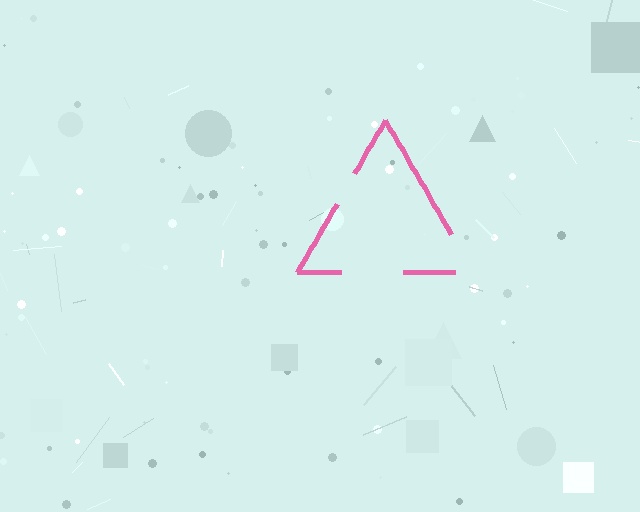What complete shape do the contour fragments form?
The contour fragments form a triangle.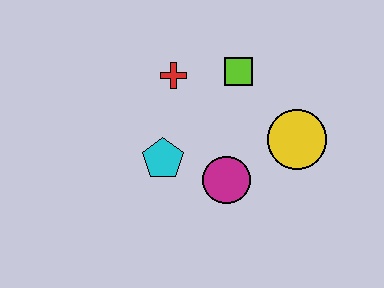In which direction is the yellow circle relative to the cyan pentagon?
The yellow circle is to the right of the cyan pentagon.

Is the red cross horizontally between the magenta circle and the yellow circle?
No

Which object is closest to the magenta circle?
The cyan pentagon is closest to the magenta circle.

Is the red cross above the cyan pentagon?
Yes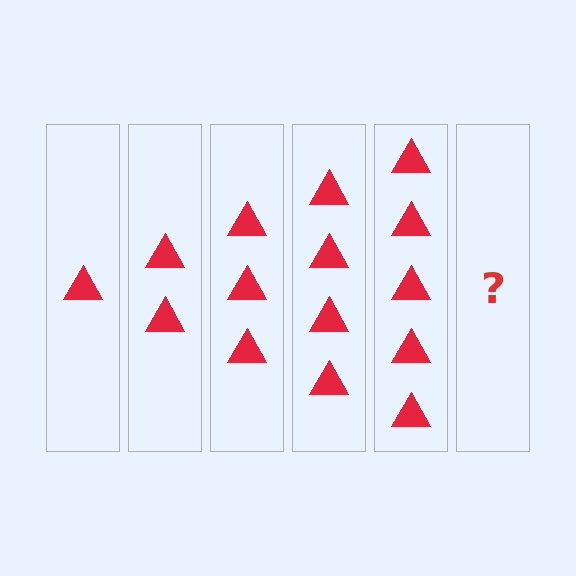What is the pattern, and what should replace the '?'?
The pattern is that each step adds one more triangle. The '?' should be 6 triangles.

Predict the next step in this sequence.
The next step is 6 triangles.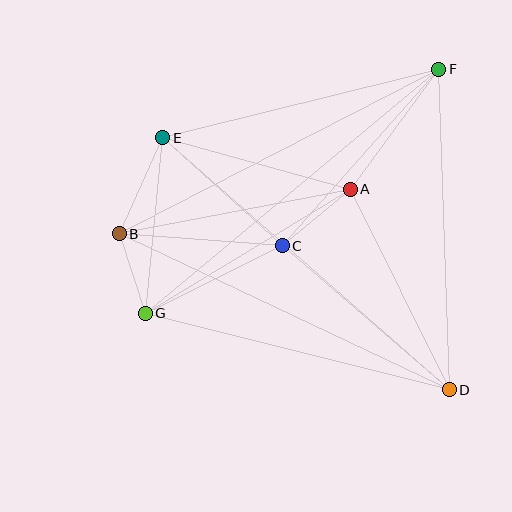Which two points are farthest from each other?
Points F and G are farthest from each other.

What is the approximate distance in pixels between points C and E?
The distance between C and E is approximately 161 pixels.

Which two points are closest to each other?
Points B and G are closest to each other.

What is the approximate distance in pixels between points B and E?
The distance between B and E is approximately 105 pixels.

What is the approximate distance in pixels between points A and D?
The distance between A and D is approximately 224 pixels.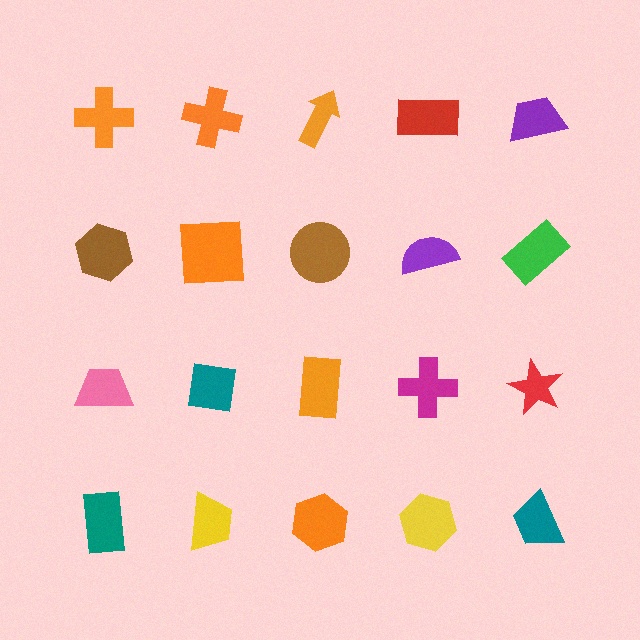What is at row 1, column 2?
An orange cross.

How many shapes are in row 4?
5 shapes.